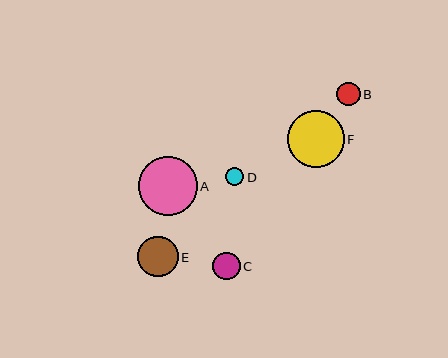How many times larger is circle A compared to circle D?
Circle A is approximately 3.3 times the size of circle D.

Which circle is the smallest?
Circle D is the smallest with a size of approximately 18 pixels.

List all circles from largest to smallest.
From largest to smallest: A, F, E, C, B, D.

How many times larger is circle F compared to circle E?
Circle F is approximately 1.4 times the size of circle E.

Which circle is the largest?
Circle A is the largest with a size of approximately 58 pixels.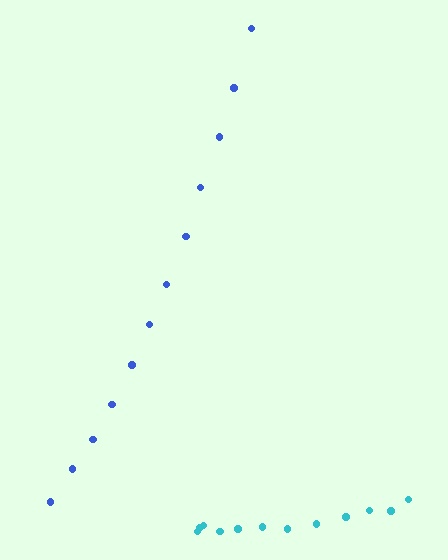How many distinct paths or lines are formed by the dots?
There are 2 distinct paths.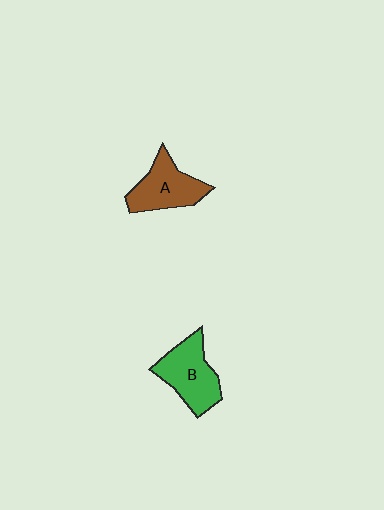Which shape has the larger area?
Shape B (green).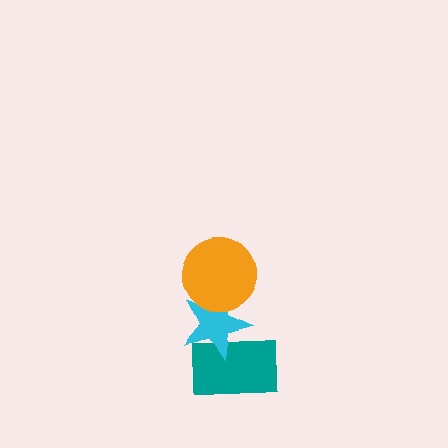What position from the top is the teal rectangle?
The teal rectangle is 3rd from the top.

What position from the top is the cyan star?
The cyan star is 2nd from the top.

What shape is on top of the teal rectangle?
The cyan star is on top of the teal rectangle.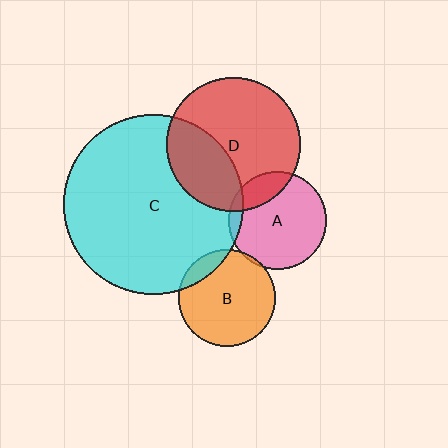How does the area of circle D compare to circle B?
Approximately 1.9 times.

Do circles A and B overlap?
Yes.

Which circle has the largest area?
Circle C (cyan).